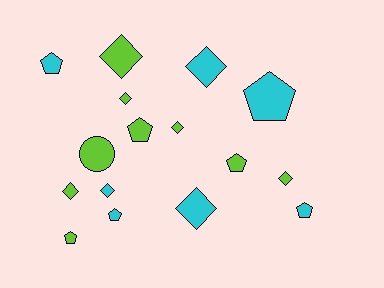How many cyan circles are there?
There are no cyan circles.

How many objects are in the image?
There are 16 objects.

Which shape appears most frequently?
Diamond, with 8 objects.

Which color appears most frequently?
Lime, with 9 objects.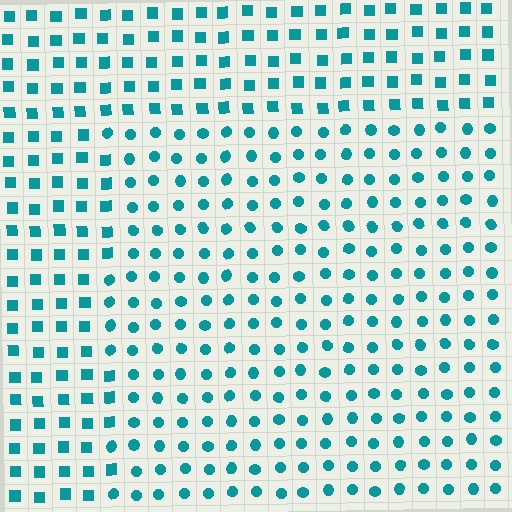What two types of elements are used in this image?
The image uses circles inside the rectangle region and squares outside it.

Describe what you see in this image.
The image is filled with small teal elements arranged in a uniform grid. A rectangle-shaped region contains circles, while the surrounding area contains squares. The boundary is defined purely by the change in element shape.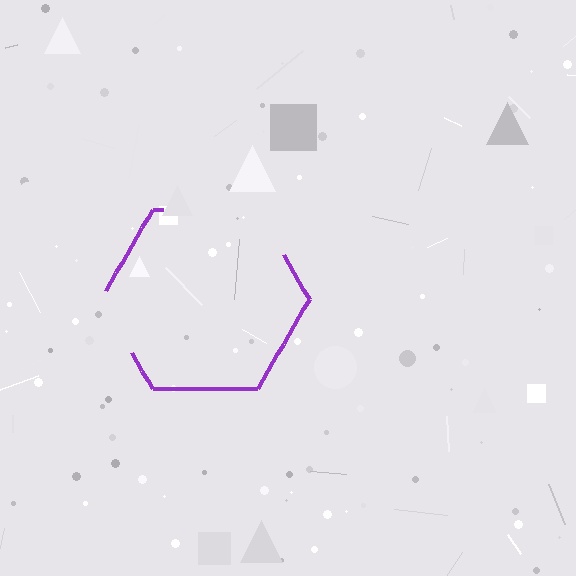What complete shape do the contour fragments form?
The contour fragments form a hexagon.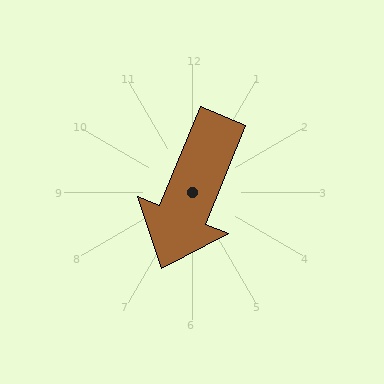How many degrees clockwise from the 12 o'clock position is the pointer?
Approximately 202 degrees.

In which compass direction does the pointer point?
South.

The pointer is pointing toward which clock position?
Roughly 7 o'clock.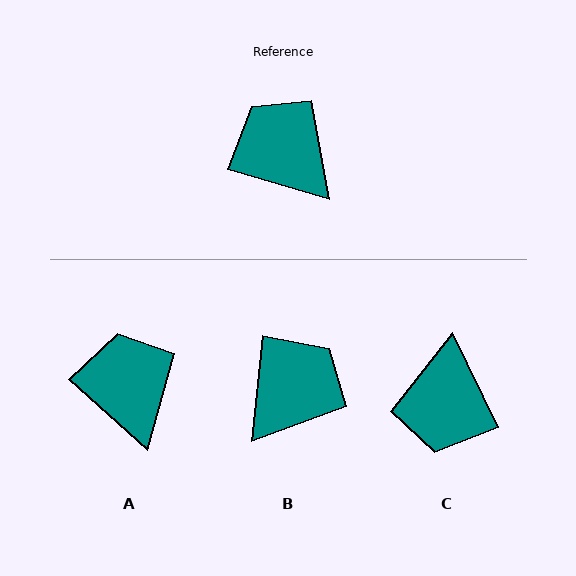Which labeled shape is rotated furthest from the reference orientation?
C, about 132 degrees away.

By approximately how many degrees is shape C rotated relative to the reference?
Approximately 132 degrees counter-clockwise.